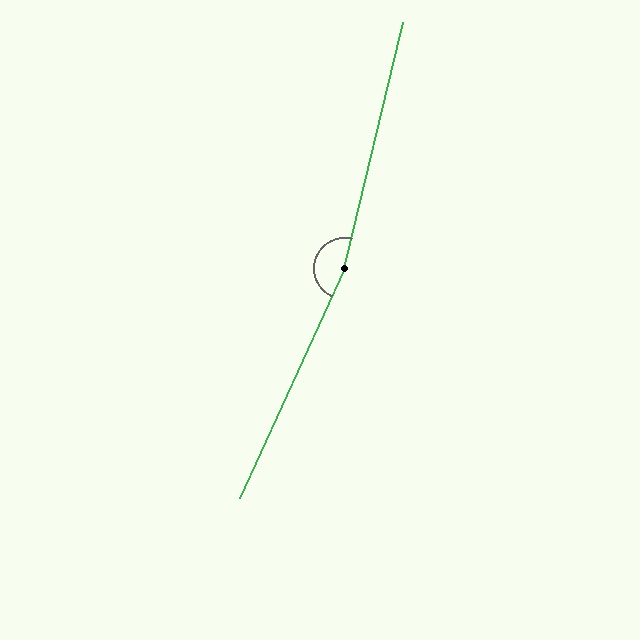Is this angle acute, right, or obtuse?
It is obtuse.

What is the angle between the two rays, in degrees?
Approximately 169 degrees.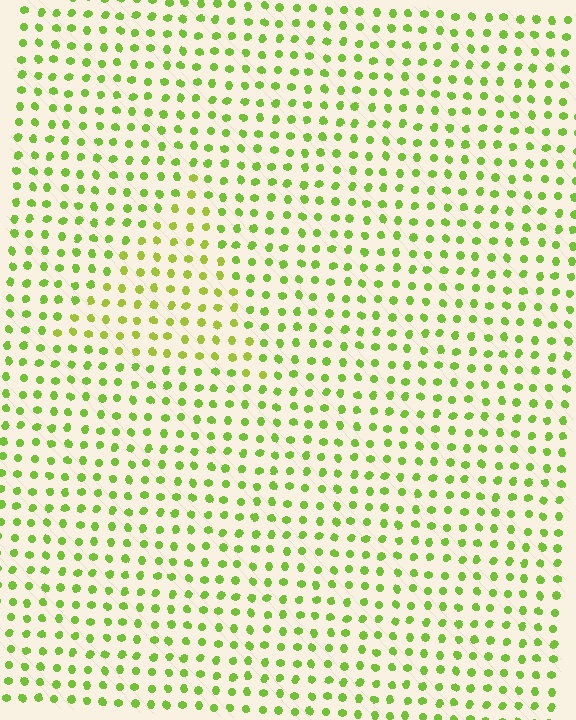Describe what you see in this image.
The image is filled with small lime elements in a uniform arrangement. A triangle-shaped region is visible where the elements are tinted to a slightly different hue, forming a subtle color boundary.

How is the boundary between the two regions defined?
The boundary is defined purely by a slight shift in hue (about 20 degrees). Spacing, size, and orientation are identical on both sides.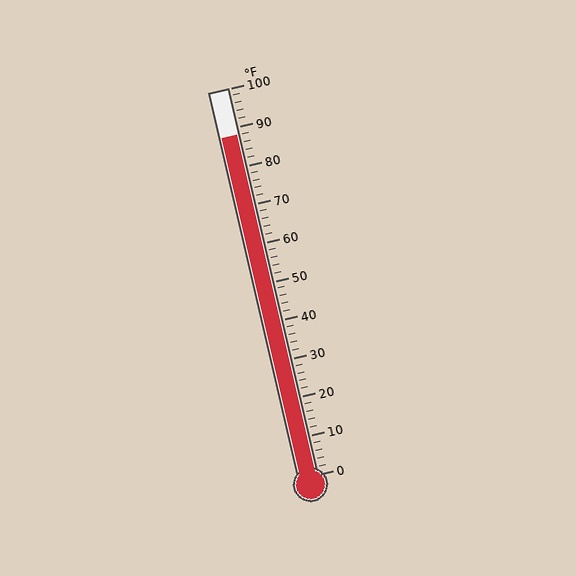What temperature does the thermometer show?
The thermometer shows approximately 88°F.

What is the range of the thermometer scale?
The thermometer scale ranges from 0°F to 100°F.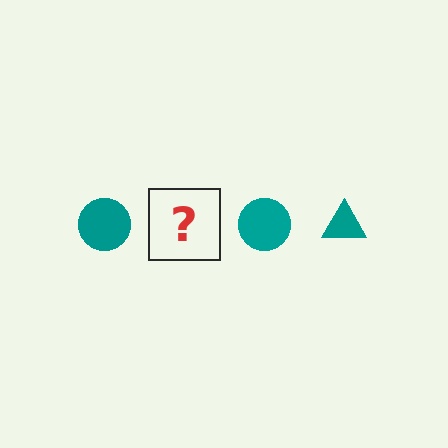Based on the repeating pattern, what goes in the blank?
The blank should be a teal triangle.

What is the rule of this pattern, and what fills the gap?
The rule is that the pattern cycles through circle, triangle shapes in teal. The gap should be filled with a teal triangle.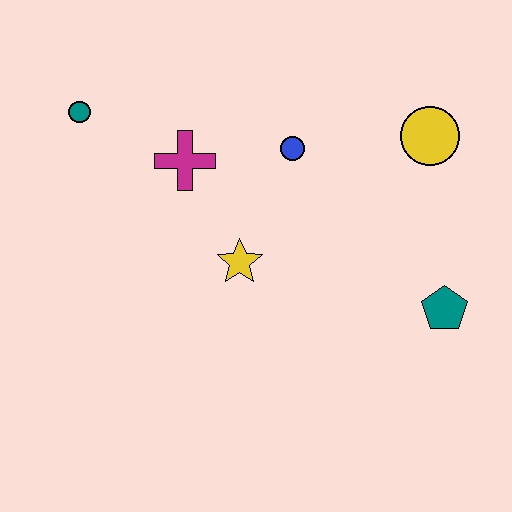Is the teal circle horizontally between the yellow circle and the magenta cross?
No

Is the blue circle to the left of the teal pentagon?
Yes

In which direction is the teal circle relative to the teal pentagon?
The teal circle is to the left of the teal pentagon.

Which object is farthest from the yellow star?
The yellow circle is farthest from the yellow star.